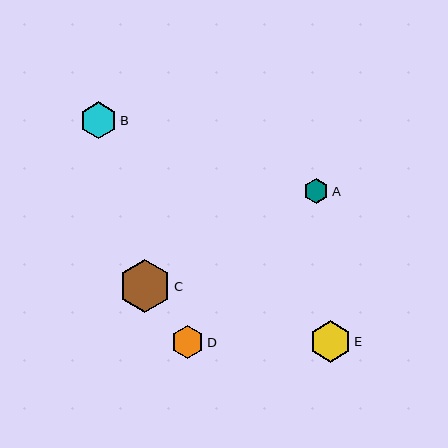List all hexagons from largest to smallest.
From largest to smallest: C, E, B, D, A.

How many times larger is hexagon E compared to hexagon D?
Hexagon E is approximately 1.3 times the size of hexagon D.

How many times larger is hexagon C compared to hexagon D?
Hexagon C is approximately 1.6 times the size of hexagon D.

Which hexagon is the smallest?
Hexagon A is the smallest with a size of approximately 25 pixels.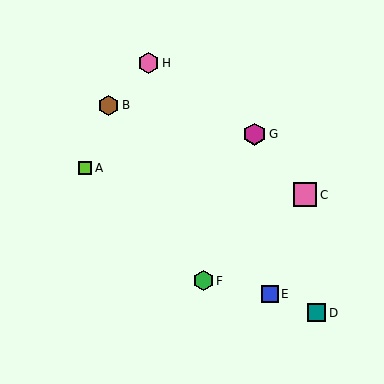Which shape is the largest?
The pink square (labeled C) is the largest.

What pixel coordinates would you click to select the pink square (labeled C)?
Click at (305, 195) to select the pink square C.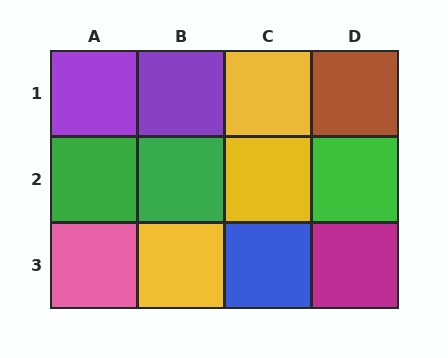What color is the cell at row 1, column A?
Purple.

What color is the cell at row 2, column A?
Green.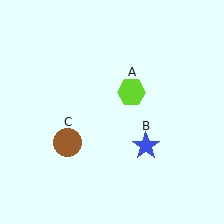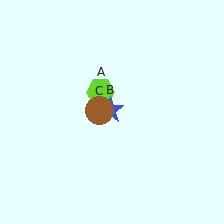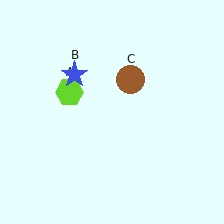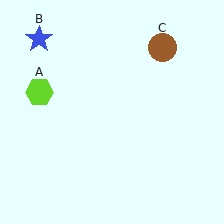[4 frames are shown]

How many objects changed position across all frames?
3 objects changed position: lime hexagon (object A), blue star (object B), brown circle (object C).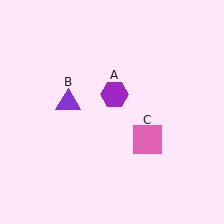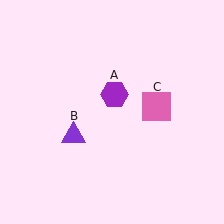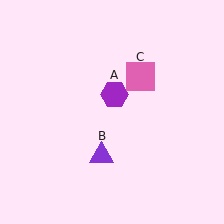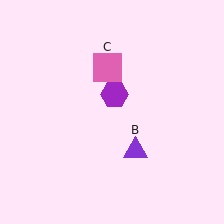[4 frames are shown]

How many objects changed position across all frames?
2 objects changed position: purple triangle (object B), pink square (object C).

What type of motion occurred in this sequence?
The purple triangle (object B), pink square (object C) rotated counterclockwise around the center of the scene.